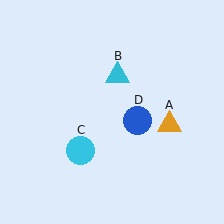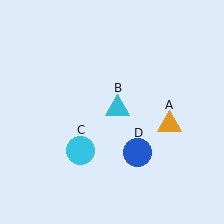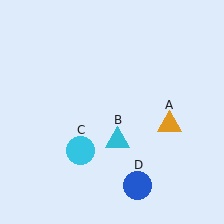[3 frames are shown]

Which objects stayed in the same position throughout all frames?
Orange triangle (object A) and cyan circle (object C) remained stationary.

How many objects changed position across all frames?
2 objects changed position: cyan triangle (object B), blue circle (object D).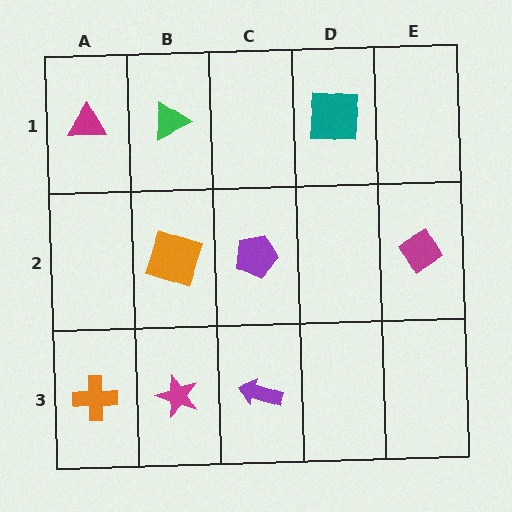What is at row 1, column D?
A teal square.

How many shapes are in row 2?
3 shapes.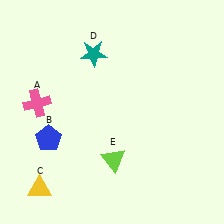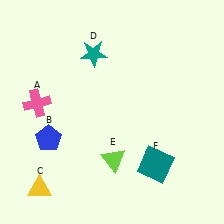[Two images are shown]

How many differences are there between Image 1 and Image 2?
There is 1 difference between the two images.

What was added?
A teal square (F) was added in Image 2.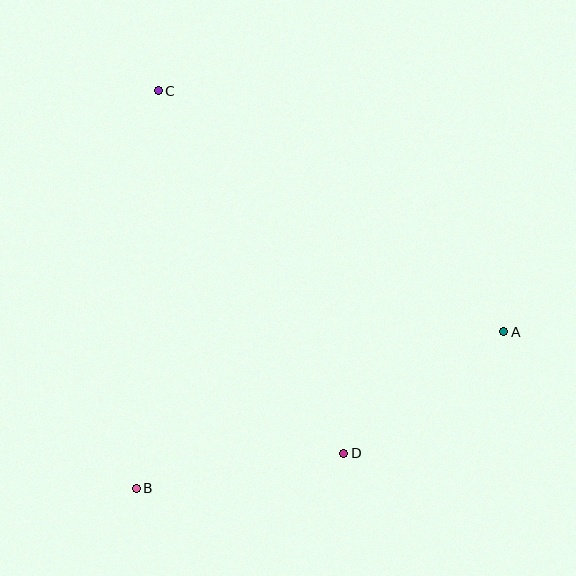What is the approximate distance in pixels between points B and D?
The distance between B and D is approximately 211 pixels.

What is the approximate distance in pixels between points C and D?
The distance between C and D is approximately 408 pixels.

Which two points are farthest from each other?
Points A and C are farthest from each other.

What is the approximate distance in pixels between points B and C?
The distance between B and C is approximately 398 pixels.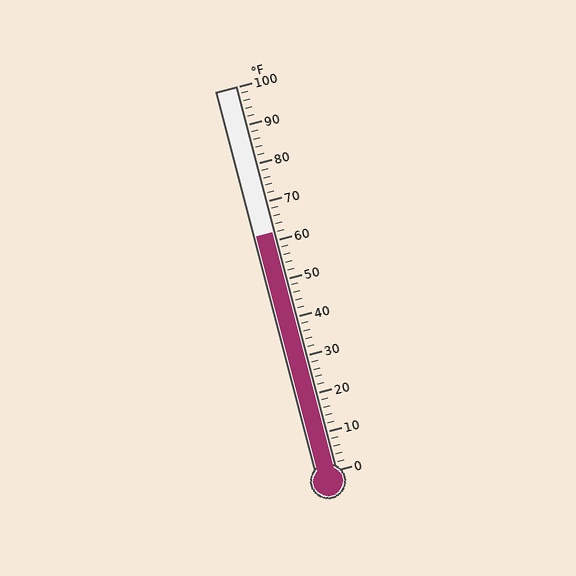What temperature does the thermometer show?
The thermometer shows approximately 62°F.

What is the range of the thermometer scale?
The thermometer scale ranges from 0°F to 100°F.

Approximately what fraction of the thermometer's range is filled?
The thermometer is filled to approximately 60% of its range.